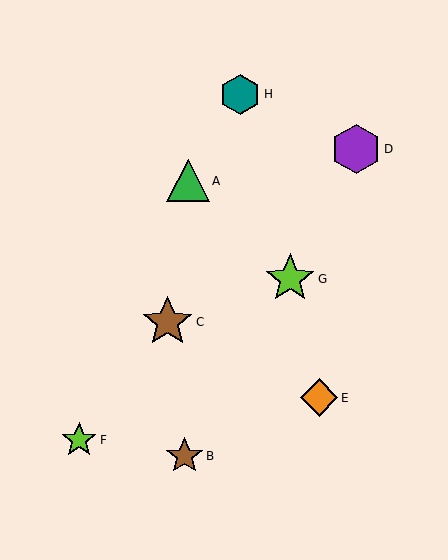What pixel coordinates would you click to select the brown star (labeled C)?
Click at (168, 322) to select the brown star C.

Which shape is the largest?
The brown star (labeled C) is the largest.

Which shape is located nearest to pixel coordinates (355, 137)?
The purple hexagon (labeled D) at (356, 149) is nearest to that location.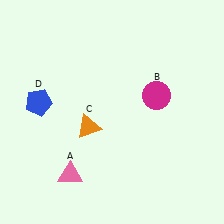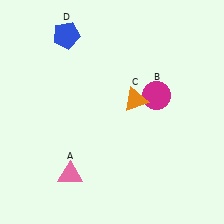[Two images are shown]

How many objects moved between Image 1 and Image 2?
2 objects moved between the two images.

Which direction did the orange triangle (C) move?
The orange triangle (C) moved right.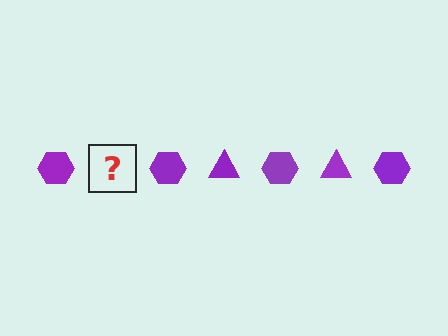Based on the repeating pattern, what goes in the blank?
The blank should be a purple triangle.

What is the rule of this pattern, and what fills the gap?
The rule is that the pattern cycles through hexagon, triangle shapes in purple. The gap should be filled with a purple triangle.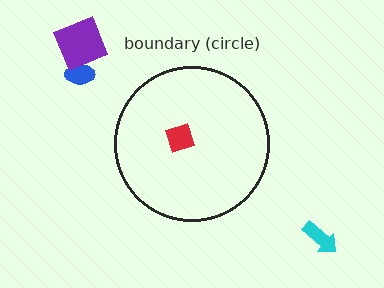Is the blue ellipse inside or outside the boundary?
Outside.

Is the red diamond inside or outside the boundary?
Inside.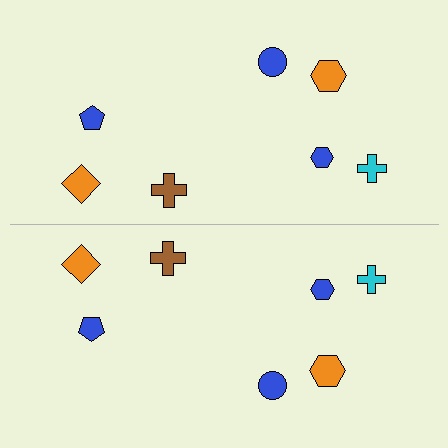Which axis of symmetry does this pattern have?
The pattern has a horizontal axis of symmetry running through the center of the image.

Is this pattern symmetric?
Yes, this pattern has bilateral (reflection) symmetry.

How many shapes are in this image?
There are 14 shapes in this image.